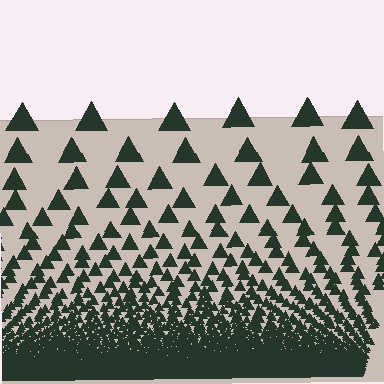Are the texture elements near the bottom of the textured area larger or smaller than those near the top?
Smaller. The gradient is inverted — elements near the bottom are smaller and denser.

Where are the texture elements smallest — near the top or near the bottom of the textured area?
Near the bottom.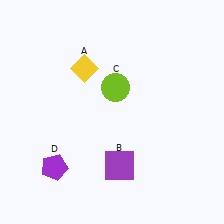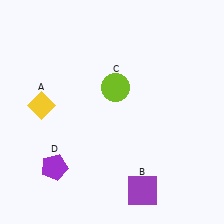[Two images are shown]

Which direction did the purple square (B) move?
The purple square (B) moved down.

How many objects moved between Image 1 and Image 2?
2 objects moved between the two images.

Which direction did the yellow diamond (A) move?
The yellow diamond (A) moved left.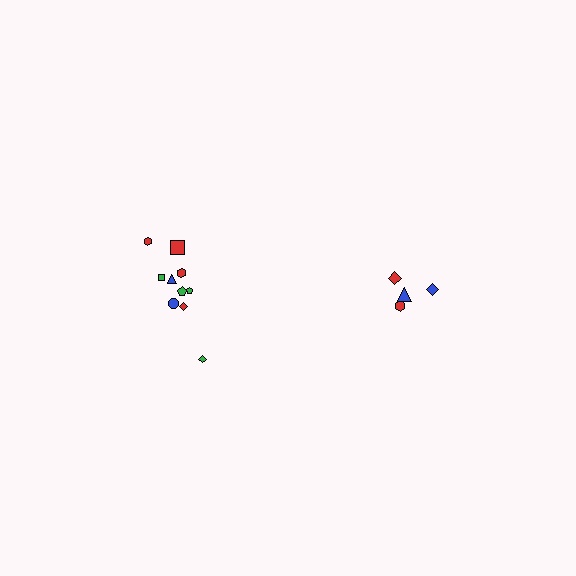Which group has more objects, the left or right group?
The left group.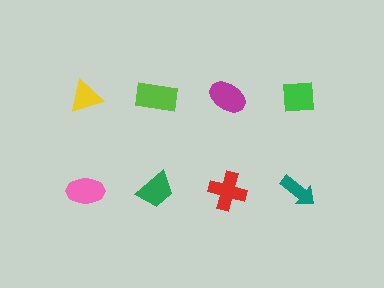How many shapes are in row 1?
4 shapes.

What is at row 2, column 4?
A teal arrow.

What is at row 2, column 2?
A green trapezoid.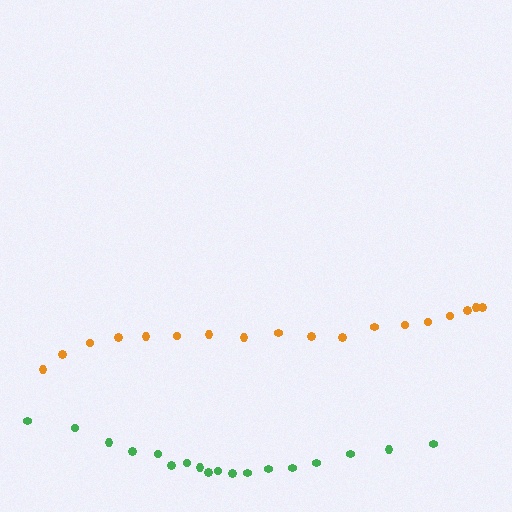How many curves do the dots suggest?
There are 2 distinct paths.